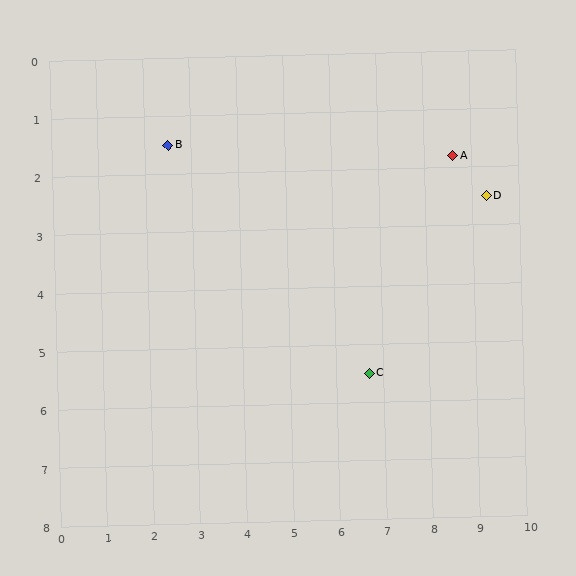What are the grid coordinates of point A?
Point A is at approximately (8.6, 1.8).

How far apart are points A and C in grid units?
Points A and C are about 4.2 grid units apart.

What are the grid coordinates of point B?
Point B is at approximately (2.5, 1.5).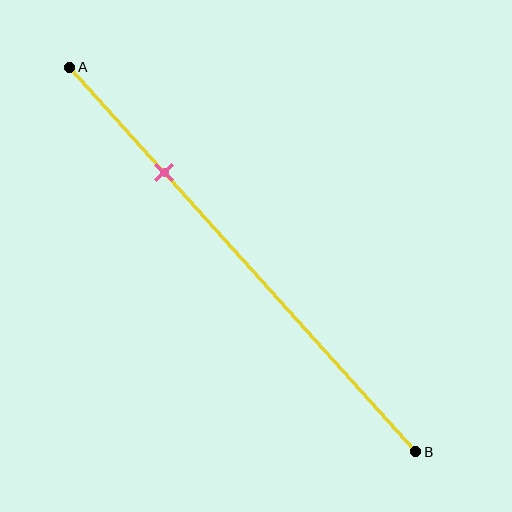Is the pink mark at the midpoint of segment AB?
No, the mark is at about 25% from A, not at the 50% midpoint.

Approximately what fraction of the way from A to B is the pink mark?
The pink mark is approximately 25% of the way from A to B.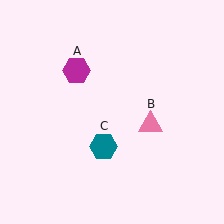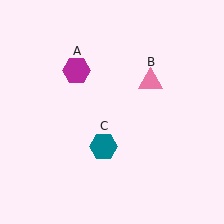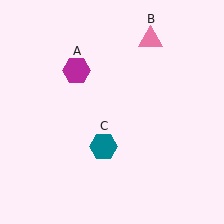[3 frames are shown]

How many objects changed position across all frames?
1 object changed position: pink triangle (object B).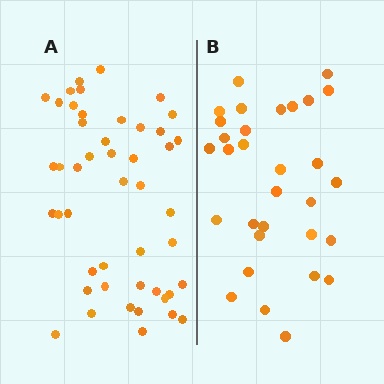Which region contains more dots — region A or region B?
Region A (the left region) has more dots.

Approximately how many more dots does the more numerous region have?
Region A has approximately 15 more dots than region B.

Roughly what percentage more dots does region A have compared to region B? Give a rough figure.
About 50% more.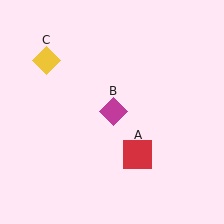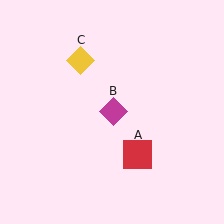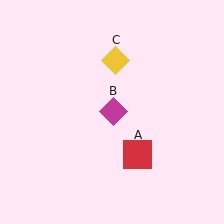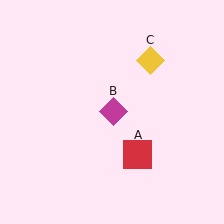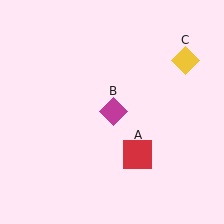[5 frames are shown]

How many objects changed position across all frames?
1 object changed position: yellow diamond (object C).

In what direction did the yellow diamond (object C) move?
The yellow diamond (object C) moved right.